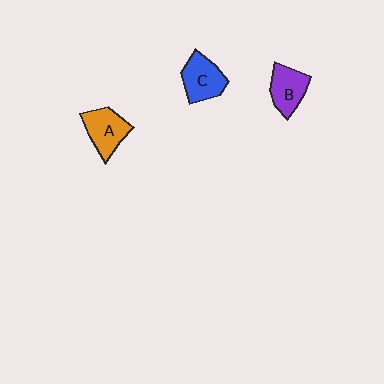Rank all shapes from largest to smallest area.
From largest to smallest: A (orange), C (blue), B (purple).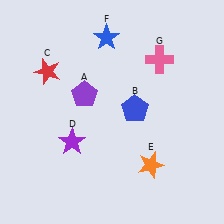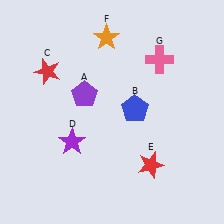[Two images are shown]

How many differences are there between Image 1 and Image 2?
There are 2 differences between the two images.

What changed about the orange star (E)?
In Image 1, E is orange. In Image 2, it changed to red.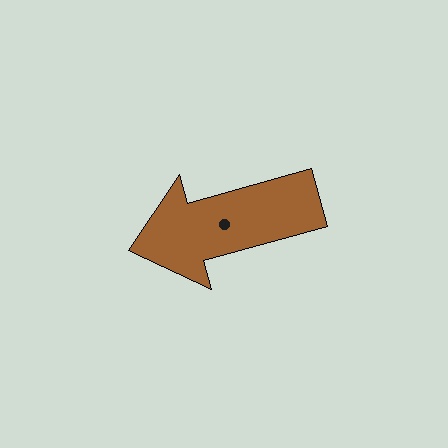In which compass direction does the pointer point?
West.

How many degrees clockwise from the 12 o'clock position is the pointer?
Approximately 254 degrees.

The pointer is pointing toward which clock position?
Roughly 8 o'clock.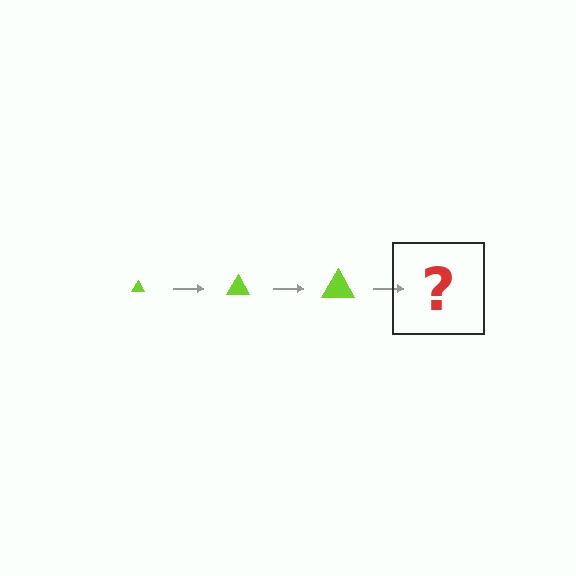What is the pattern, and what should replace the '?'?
The pattern is that the triangle gets progressively larger each step. The '?' should be a lime triangle, larger than the previous one.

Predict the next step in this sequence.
The next step is a lime triangle, larger than the previous one.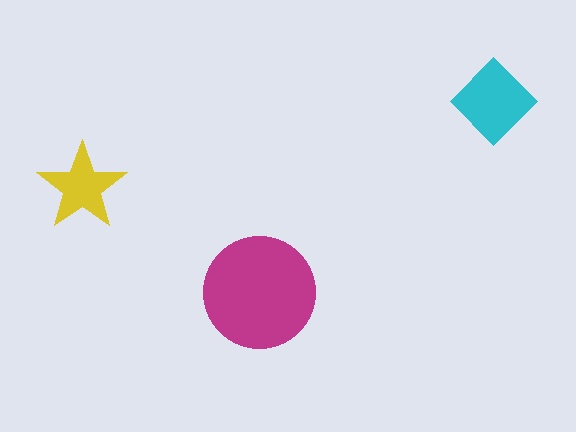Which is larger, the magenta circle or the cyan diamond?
The magenta circle.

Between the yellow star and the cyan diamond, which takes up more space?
The cyan diamond.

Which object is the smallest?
The yellow star.